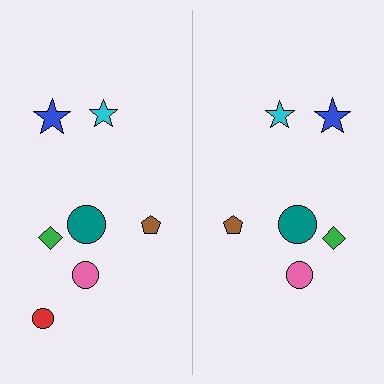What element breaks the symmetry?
A red circle is missing from the right side.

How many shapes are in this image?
There are 13 shapes in this image.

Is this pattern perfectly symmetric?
No, the pattern is not perfectly symmetric. A red circle is missing from the right side.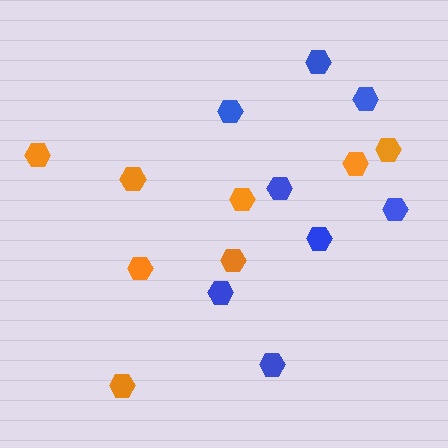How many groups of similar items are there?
There are 2 groups: one group of blue hexagons (8) and one group of orange hexagons (8).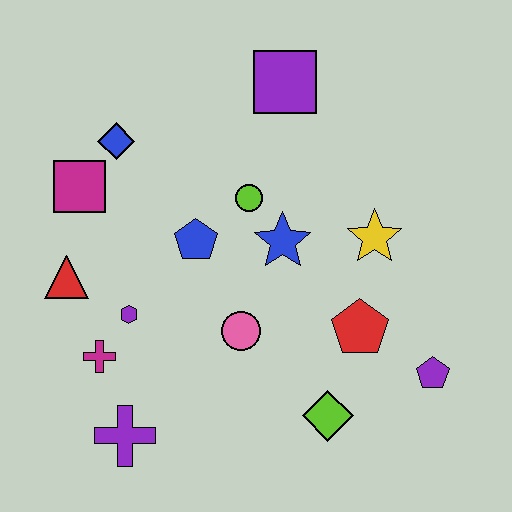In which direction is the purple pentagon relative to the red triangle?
The purple pentagon is to the right of the red triangle.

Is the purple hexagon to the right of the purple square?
No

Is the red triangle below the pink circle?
No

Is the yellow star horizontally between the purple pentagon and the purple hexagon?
Yes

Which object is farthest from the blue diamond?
The purple pentagon is farthest from the blue diamond.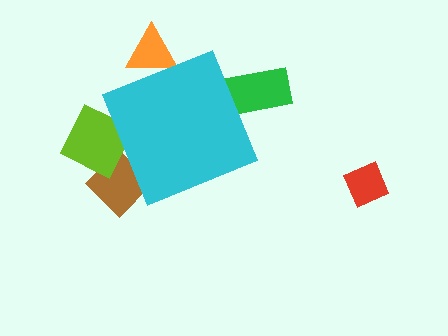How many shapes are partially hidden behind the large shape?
4 shapes are partially hidden.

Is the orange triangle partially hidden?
Yes, the orange triangle is partially hidden behind the cyan diamond.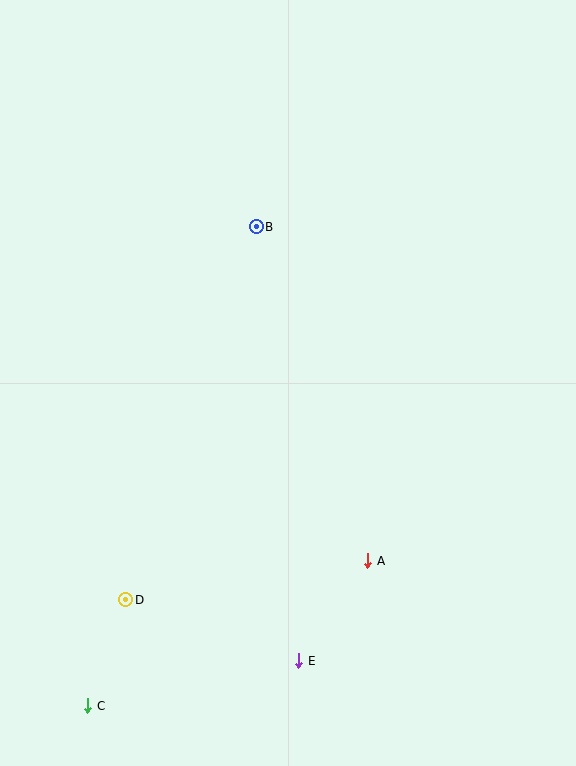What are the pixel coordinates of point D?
Point D is at (126, 600).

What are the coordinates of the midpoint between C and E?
The midpoint between C and E is at (193, 683).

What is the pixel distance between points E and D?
The distance between E and D is 184 pixels.